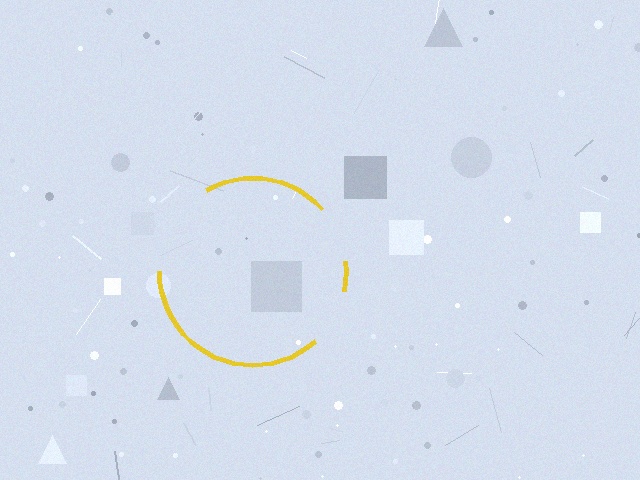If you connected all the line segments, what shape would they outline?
They would outline a circle.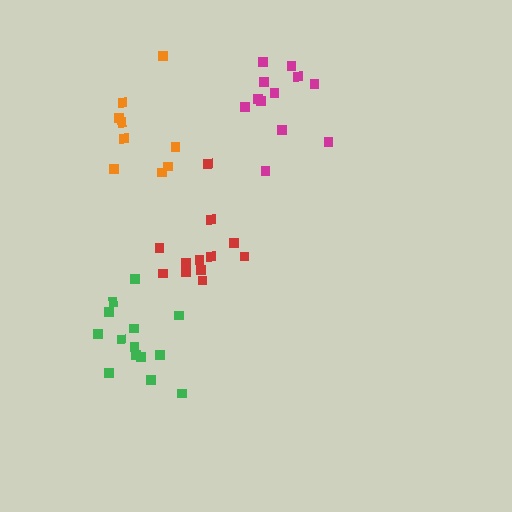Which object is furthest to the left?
The green cluster is leftmost.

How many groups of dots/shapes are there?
There are 4 groups.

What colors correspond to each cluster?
The clusters are colored: orange, green, red, magenta.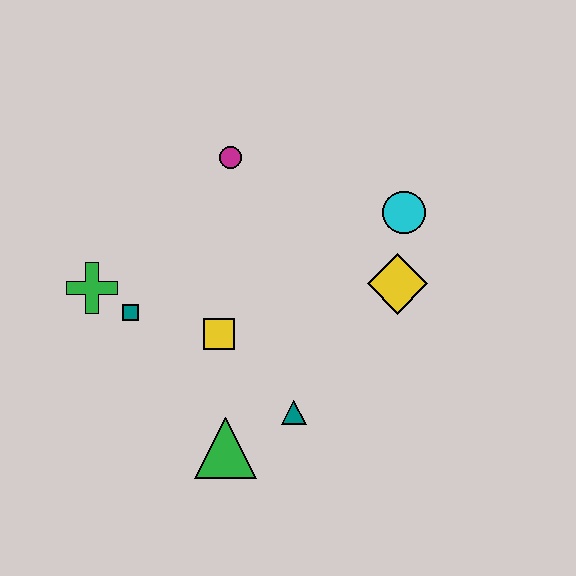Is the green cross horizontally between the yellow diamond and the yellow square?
No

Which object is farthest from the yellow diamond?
The green cross is farthest from the yellow diamond.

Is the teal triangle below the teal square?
Yes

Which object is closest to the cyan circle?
The yellow diamond is closest to the cyan circle.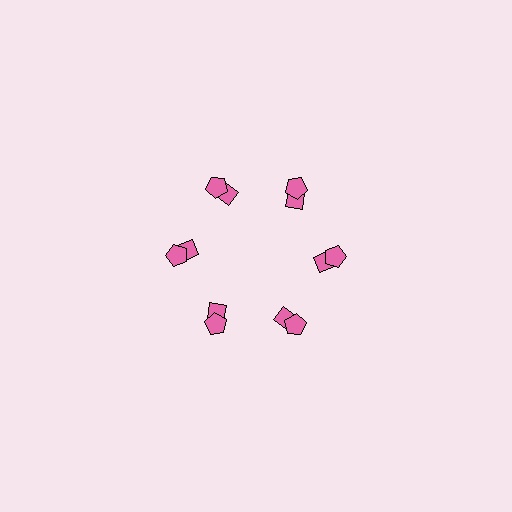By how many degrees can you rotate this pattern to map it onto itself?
The pattern maps onto itself every 60 degrees of rotation.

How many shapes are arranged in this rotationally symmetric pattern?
There are 12 shapes, arranged in 6 groups of 2.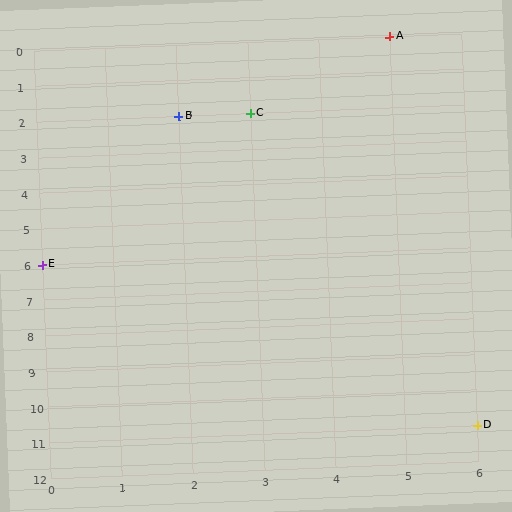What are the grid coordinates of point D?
Point D is at grid coordinates (6, 11).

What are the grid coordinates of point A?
Point A is at grid coordinates (5, 0).